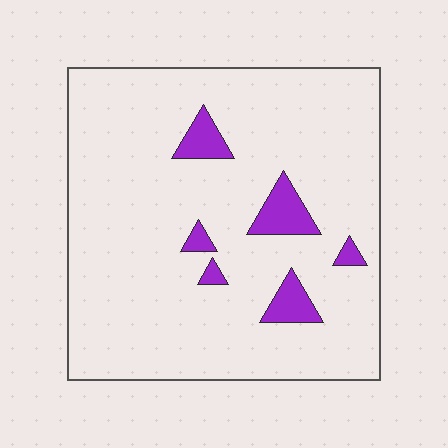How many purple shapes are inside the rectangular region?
6.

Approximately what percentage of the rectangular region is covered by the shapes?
Approximately 10%.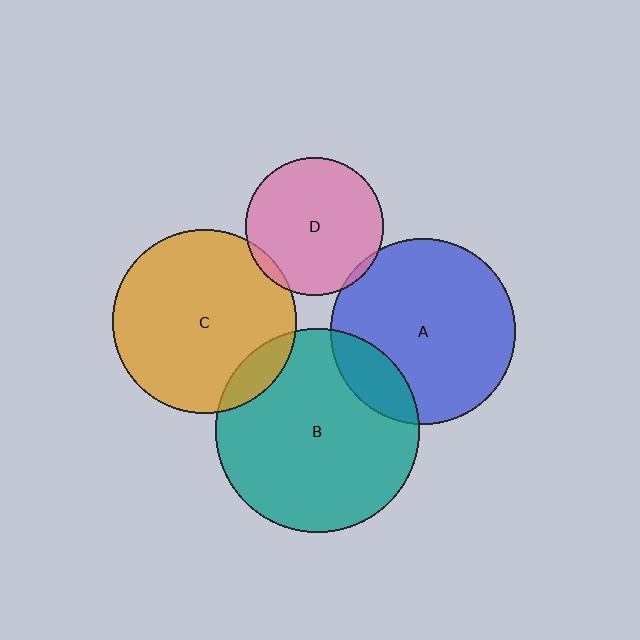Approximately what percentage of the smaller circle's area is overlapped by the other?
Approximately 15%.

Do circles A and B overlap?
Yes.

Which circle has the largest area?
Circle B (teal).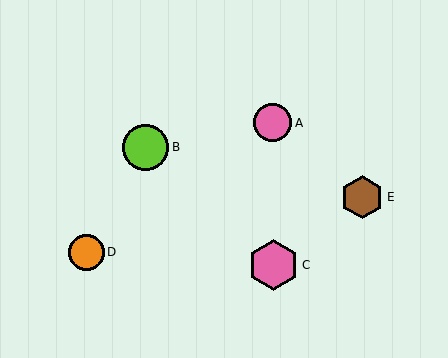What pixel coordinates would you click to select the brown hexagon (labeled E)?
Click at (362, 197) to select the brown hexagon E.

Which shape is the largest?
The pink hexagon (labeled C) is the largest.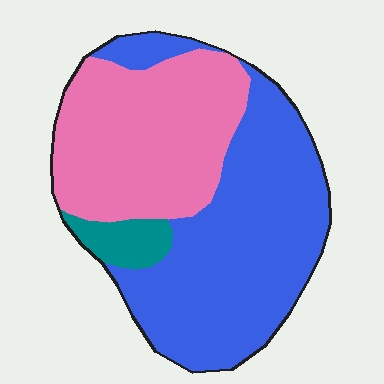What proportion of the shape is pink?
Pink covers about 40% of the shape.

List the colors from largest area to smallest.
From largest to smallest: blue, pink, teal.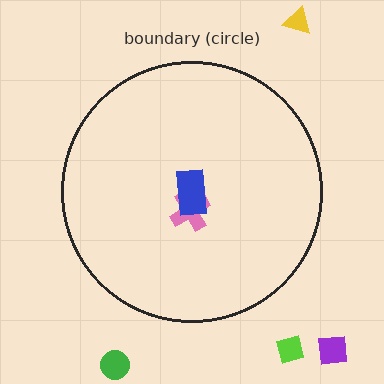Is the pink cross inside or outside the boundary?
Inside.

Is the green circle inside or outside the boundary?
Outside.